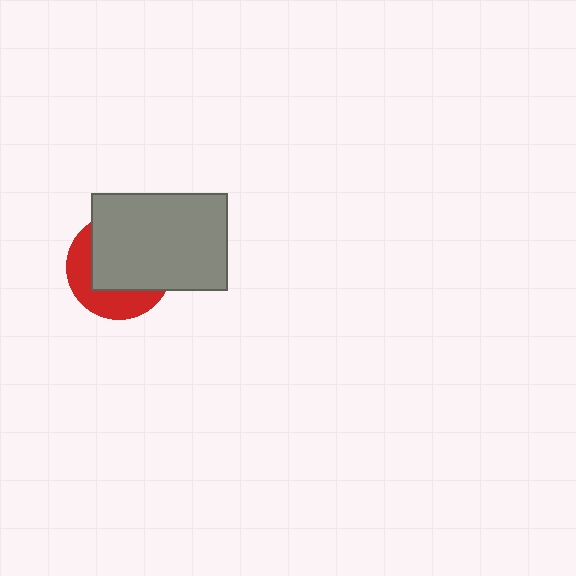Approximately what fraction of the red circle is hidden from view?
Roughly 63% of the red circle is hidden behind the gray rectangle.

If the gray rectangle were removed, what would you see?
You would see the complete red circle.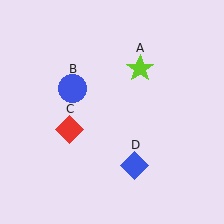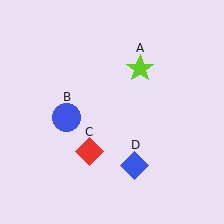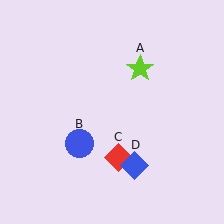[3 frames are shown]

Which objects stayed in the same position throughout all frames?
Lime star (object A) and blue diamond (object D) remained stationary.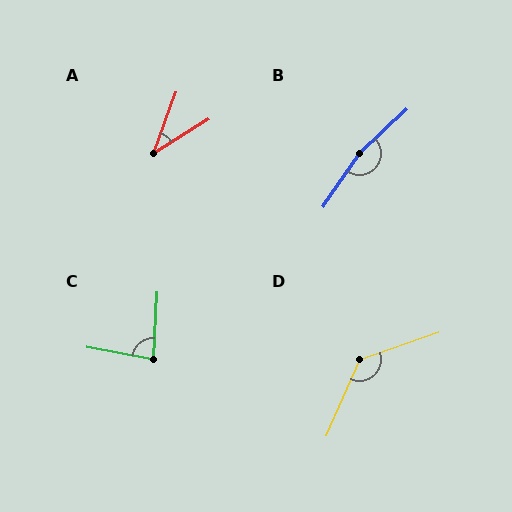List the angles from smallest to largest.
A (38°), C (82°), D (133°), B (167°).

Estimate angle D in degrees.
Approximately 133 degrees.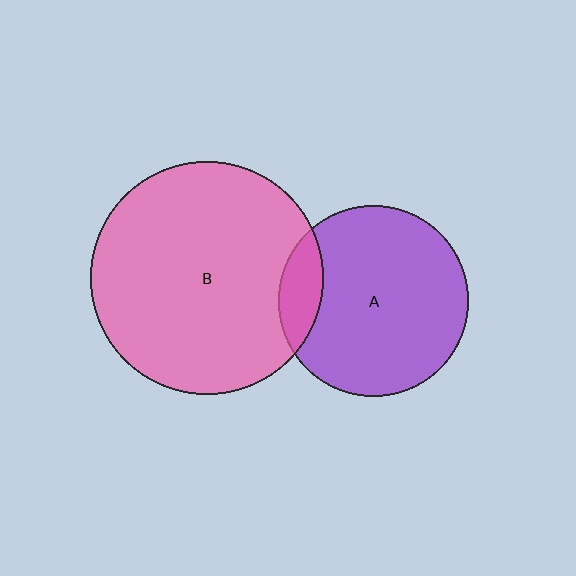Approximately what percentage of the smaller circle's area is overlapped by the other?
Approximately 15%.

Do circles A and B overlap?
Yes.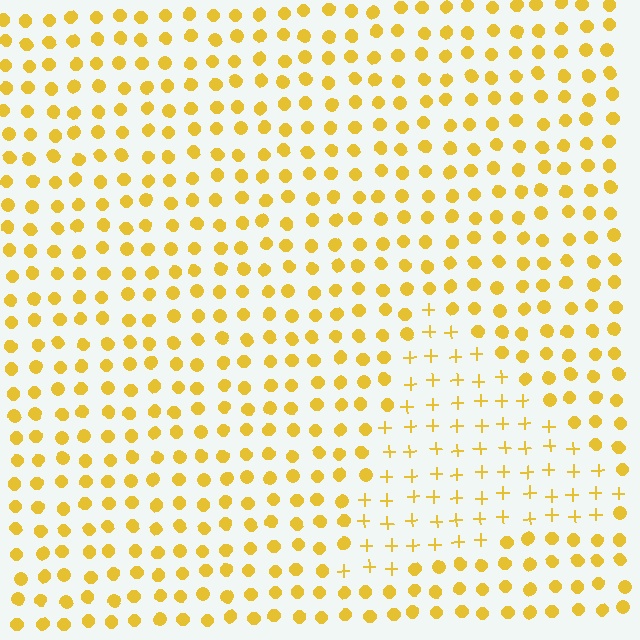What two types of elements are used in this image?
The image uses plus signs inside the triangle region and circles outside it.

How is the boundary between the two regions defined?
The boundary is defined by a change in element shape: plus signs inside vs. circles outside. All elements share the same color and spacing.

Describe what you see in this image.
The image is filled with small yellow elements arranged in a uniform grid. A triangle-shaped region contains plus signs, while the surrounding area contains circles. The boundary is defined purely by the change in element shape.